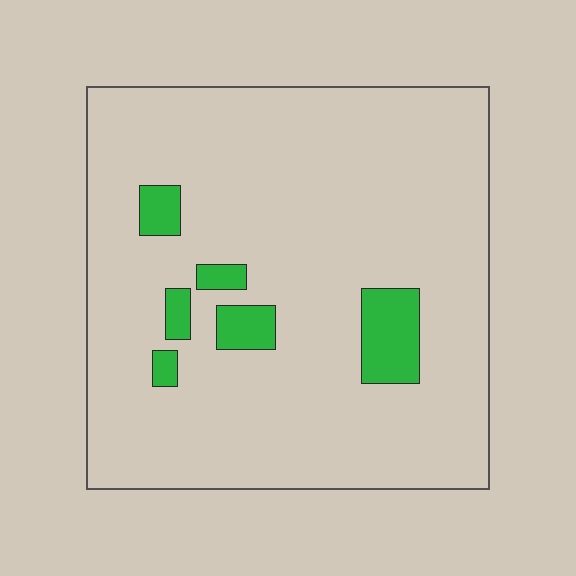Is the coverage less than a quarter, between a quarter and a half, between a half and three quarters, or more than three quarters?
Less than a quarter.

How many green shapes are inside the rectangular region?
6.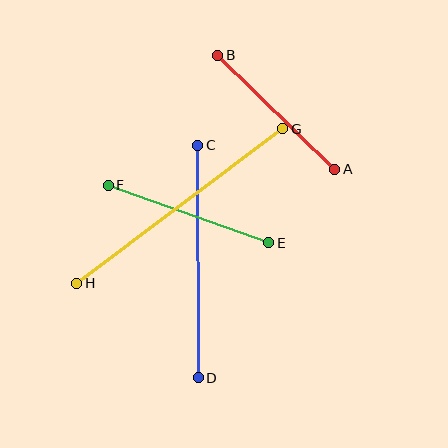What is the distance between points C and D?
The distance is approximately 233 pixels.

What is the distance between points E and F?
The distance is approximately 171 pixels.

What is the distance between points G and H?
The distance is approximately 257 pixels.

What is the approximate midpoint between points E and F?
The midpoint is at approximately (188, 214) pixels.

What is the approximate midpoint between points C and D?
The midpoint is at approximately (198, 262) pixels.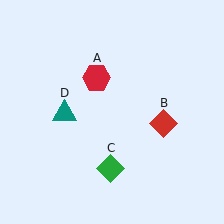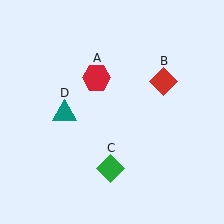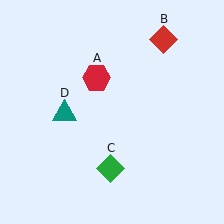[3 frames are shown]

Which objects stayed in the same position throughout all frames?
Red hexagon (object A) and green diamond (object C) and teal triangle (object D) remained stationary.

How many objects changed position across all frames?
1 object changed position: red diamond (object B).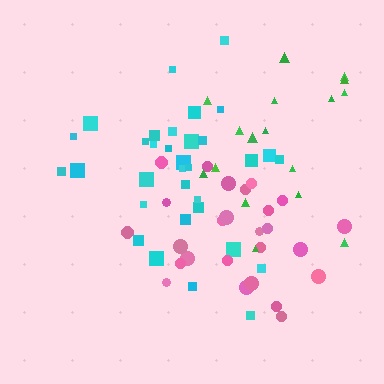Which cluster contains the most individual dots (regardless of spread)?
Cyan (33).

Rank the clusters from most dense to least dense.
pink, cyan, green.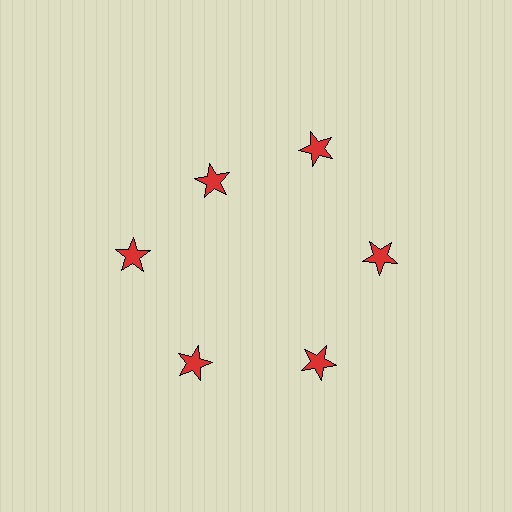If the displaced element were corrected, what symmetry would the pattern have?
It would have 6-fold rotational symmetry — the pattern would map onto itself every 60 degrees.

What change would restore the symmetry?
The symmetry would be restored by moving it outward, back onto the ring so that all 6 stars sit at equal angles and equal distance from the center.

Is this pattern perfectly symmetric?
No. The 6 red stars are arranged in a ring, but one element near the 11 o'clock position is pulled inward toward the center, breaking the 6-fold rotational symmetry.